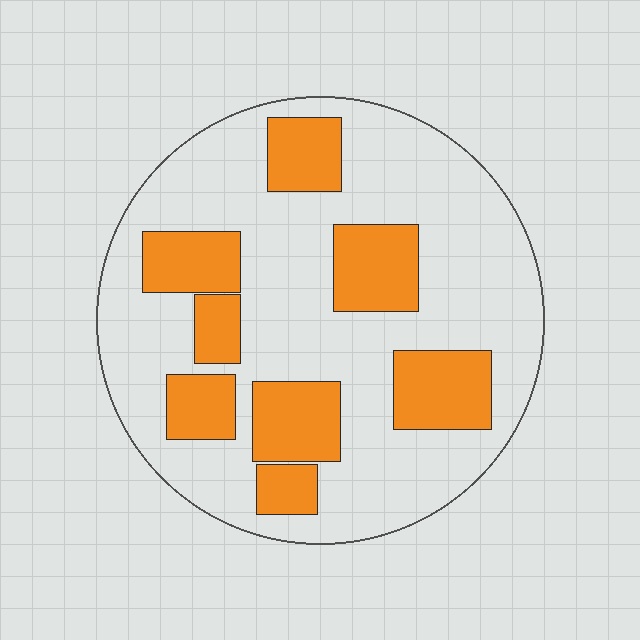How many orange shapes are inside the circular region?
8.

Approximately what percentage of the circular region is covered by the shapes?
Approximately 30%.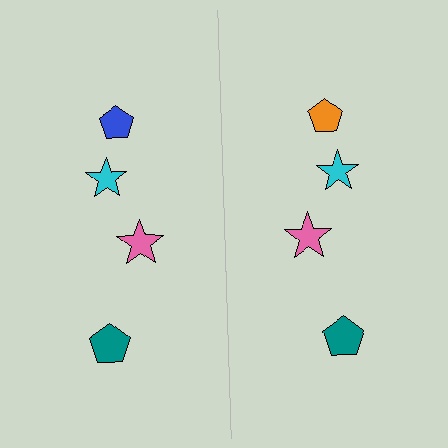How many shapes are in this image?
There are 8 shapes in this image.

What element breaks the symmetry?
The orange pentagon on the right side breaks the symmetry — its mirror counterpart is blue.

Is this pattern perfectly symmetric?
No, the pattern is not perfectly symmetric. The orange pentagon on the right side breaks the symmetry — its mirror counterpart is blue.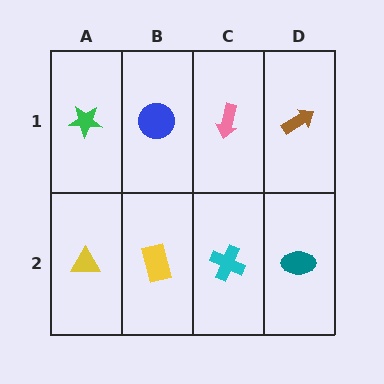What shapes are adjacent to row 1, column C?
A cyan cross (row 2, column C), a blue circle (row 1, column B), a brown arrow (row 1, column D).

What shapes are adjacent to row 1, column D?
A teal ellipse (row 2, column D), a pink arrow (row 1, column C).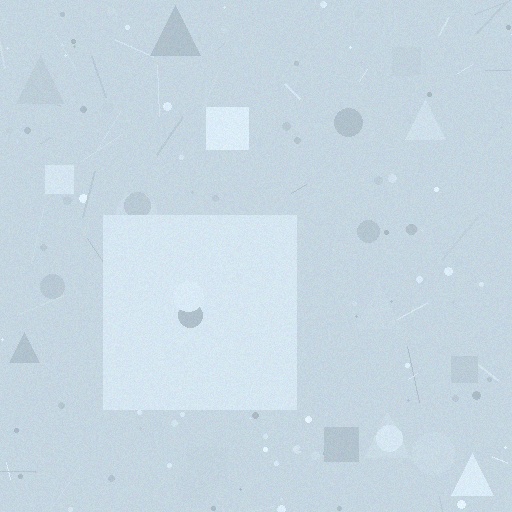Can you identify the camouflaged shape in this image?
The camouflaged shape is a square.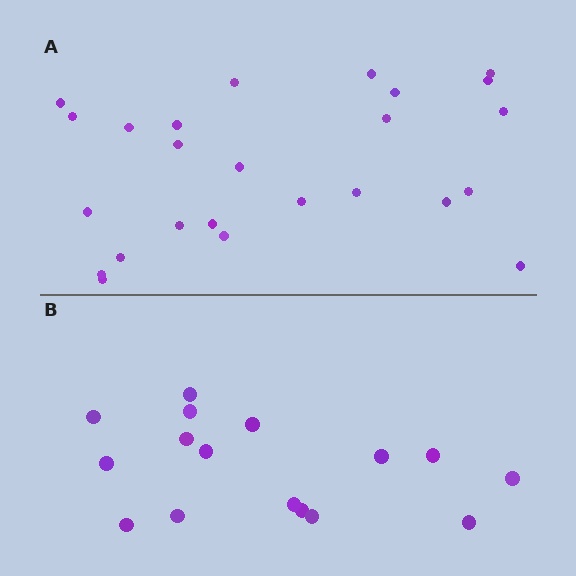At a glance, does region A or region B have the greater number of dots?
Region A (the top region) has more dots.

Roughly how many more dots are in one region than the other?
Region A has roughly 8 or so more dots than region B.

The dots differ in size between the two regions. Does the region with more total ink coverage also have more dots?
No. Region B has more total ink coverage because its dots are larger, but region A actually contains more individual dots. Total area can be misleading — the number of items is what matters here.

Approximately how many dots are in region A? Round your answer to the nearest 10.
About 20 dots. (The exact count is 25, which rounds to 20.)